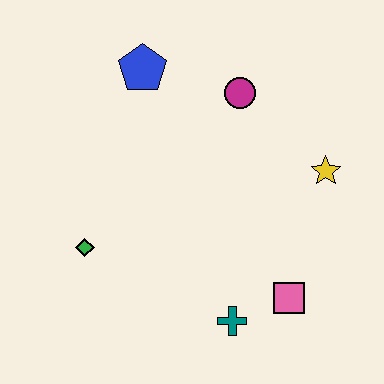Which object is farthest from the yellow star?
The green diamond is farthest from the yellow star.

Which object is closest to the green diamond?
The teal cross is closest to the green diamond.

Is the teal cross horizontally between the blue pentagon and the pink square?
Yes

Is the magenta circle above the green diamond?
Yes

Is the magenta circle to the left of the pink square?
Yes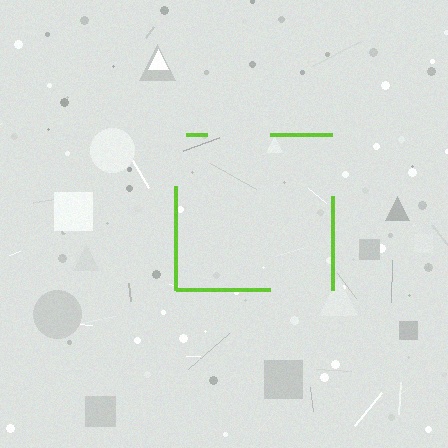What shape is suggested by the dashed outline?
The dashed outline suggests a square.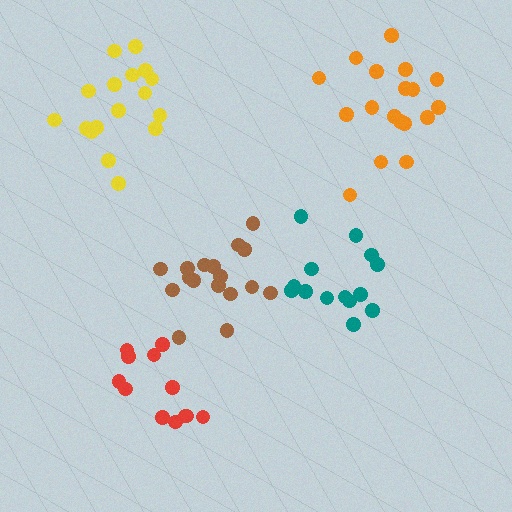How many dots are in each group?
Group 1: 17 dots, Group 2: 17 dots, Group 3: 14 dots, Group 4: 18 dots, Group 5: 12 dots (78 total).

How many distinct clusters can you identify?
There are 5 distinct clusters.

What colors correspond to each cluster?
The clusters are colored: brown, yellow, teal, orange, red.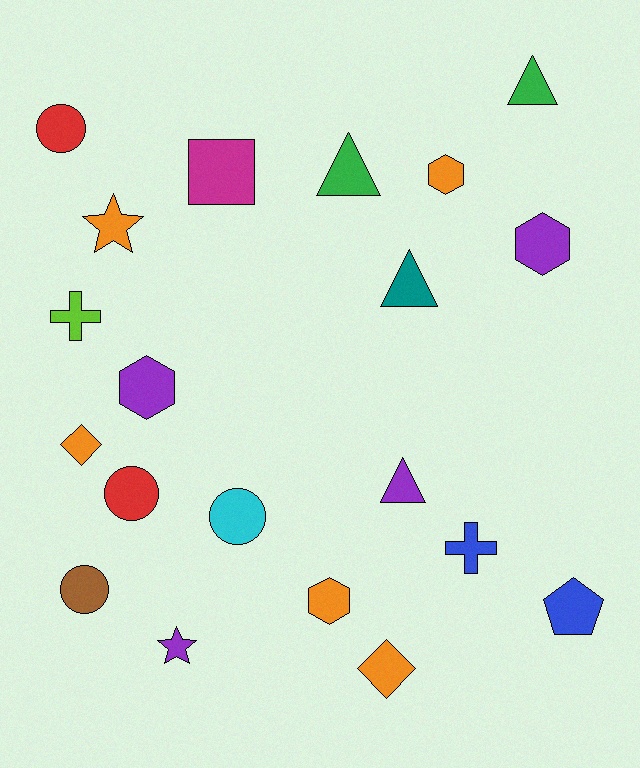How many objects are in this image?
There are 20 objects.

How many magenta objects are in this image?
There is 1 magenta object.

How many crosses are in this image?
There are 2 crosses.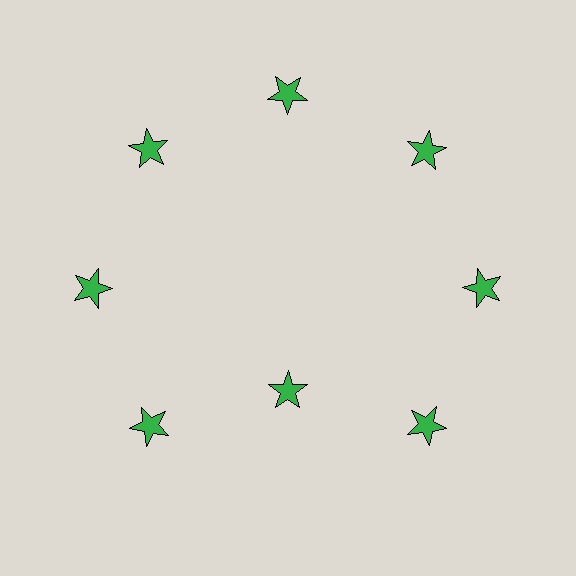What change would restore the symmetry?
The symmetry would be restored by moving it outward, back onto the ring so that all 8 stars sit at equal angles and equal distance from the center.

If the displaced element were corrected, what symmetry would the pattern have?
It would have 8-fold rotational symmetry — the pattern would map onto itself every 45 degrees.